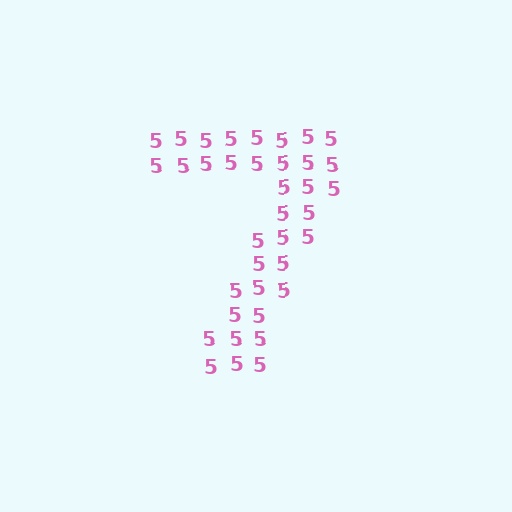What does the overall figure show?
The overall figure shows the digit 7.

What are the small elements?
The small elements are digit 5's.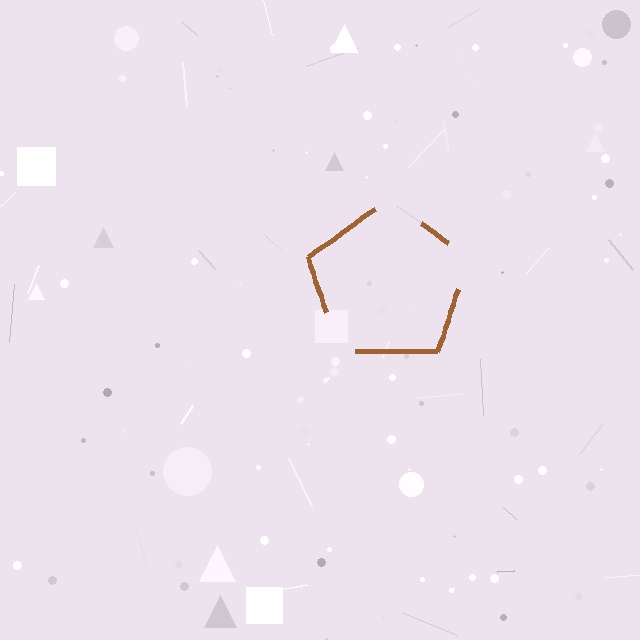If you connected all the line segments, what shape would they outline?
They would outline a pentagon.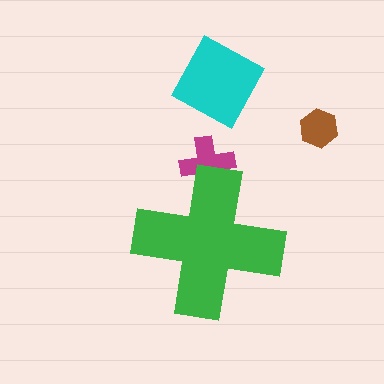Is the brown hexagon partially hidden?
No, the brown hexagon is fully visible.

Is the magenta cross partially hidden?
Yes, the magenta cross is partially hidden behind the green cross.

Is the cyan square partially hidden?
No, the cyan square is fully visible.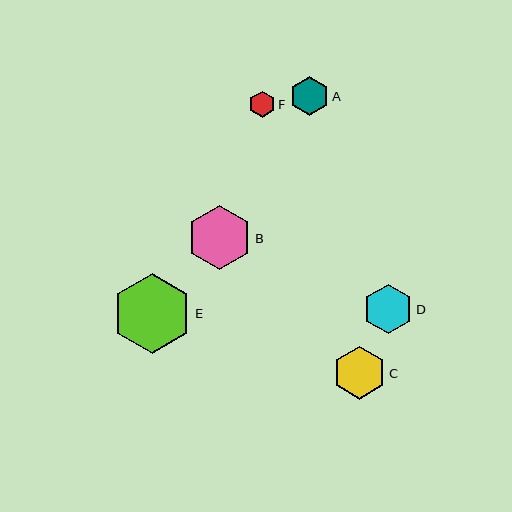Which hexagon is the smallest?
Hexagon F is the smallest with a size of approximately 26 pixels.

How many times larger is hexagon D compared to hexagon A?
Hexagon D is approximately 1.3 times the size of hexagon A.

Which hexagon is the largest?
Hexagon E is the largest with a size of approximately 80 pixels.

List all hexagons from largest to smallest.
From largest to smallest: E, B, C, D, A, F.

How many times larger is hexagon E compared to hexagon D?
Hexagon E is approximately 1.6 times the size of hexagon D.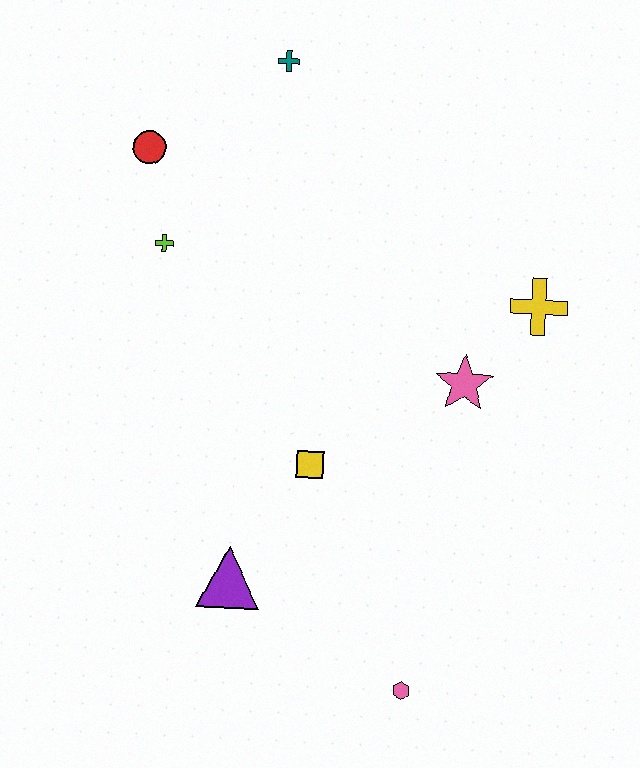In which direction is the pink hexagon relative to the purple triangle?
The pink hexagon is to the right of the purple triangle.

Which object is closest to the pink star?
The yellow cross is closest to the pink star.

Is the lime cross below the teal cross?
Yes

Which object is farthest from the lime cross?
The pink hexagon is farthest from the lime cross.